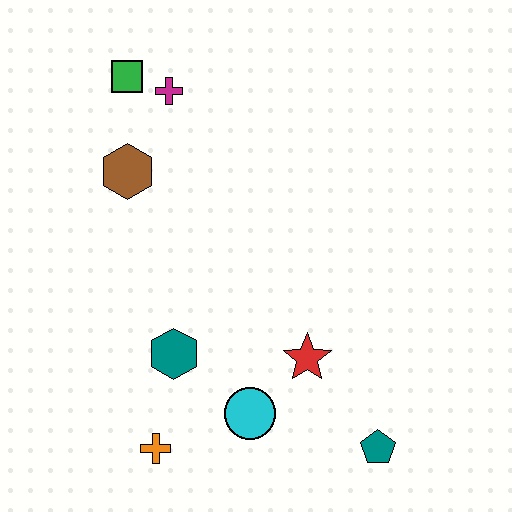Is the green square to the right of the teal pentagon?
No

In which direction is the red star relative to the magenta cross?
The red star is below the magenta cross.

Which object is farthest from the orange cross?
The green square is farthest from the orange cross.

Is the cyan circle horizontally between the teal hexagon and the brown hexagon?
No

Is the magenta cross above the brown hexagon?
Yes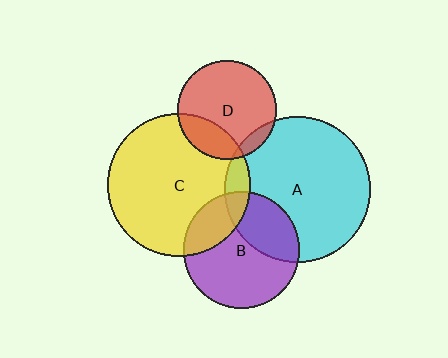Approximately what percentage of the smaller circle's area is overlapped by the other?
Approximately 10%.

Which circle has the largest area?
Circle A (cyan).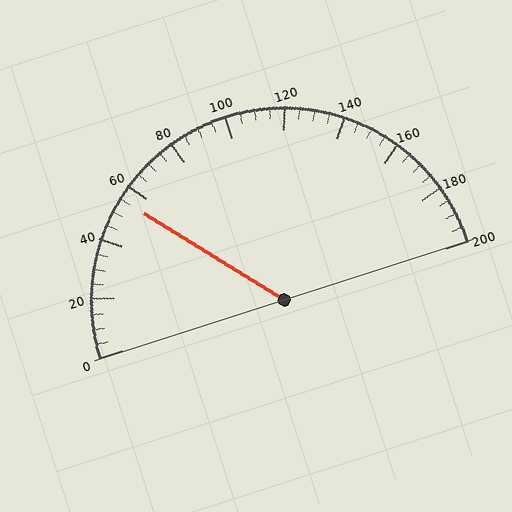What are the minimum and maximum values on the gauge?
The gauge ranges from 0 to 200.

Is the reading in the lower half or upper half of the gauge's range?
The reading is in the lower half of the range (0 to 200).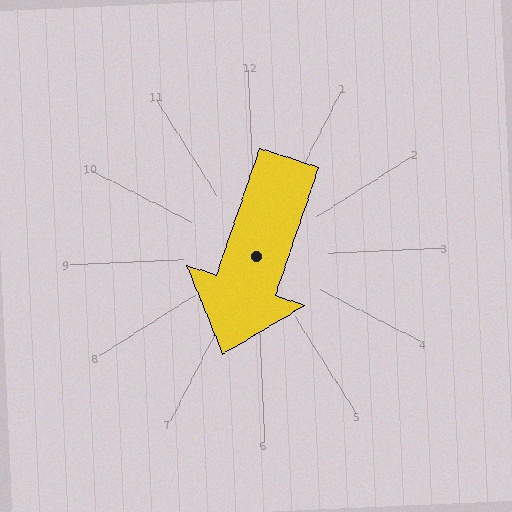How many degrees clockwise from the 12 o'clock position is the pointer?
Approximately 201 degrees.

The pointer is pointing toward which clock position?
Roughly 7 o'clock.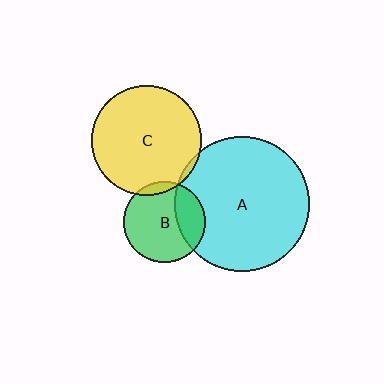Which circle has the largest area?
Circle A (cyan).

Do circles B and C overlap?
Yes.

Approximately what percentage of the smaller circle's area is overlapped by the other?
Approximately 5%.